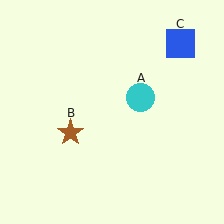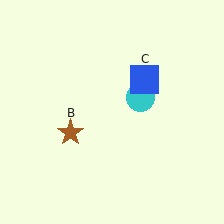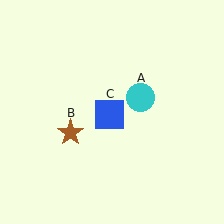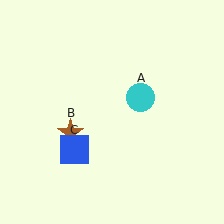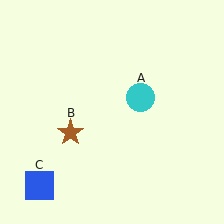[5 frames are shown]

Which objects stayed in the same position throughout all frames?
Cyan circle (object A) and brown star (object B) remained stationary.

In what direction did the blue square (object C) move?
The blue square (object C) moved down and to the left.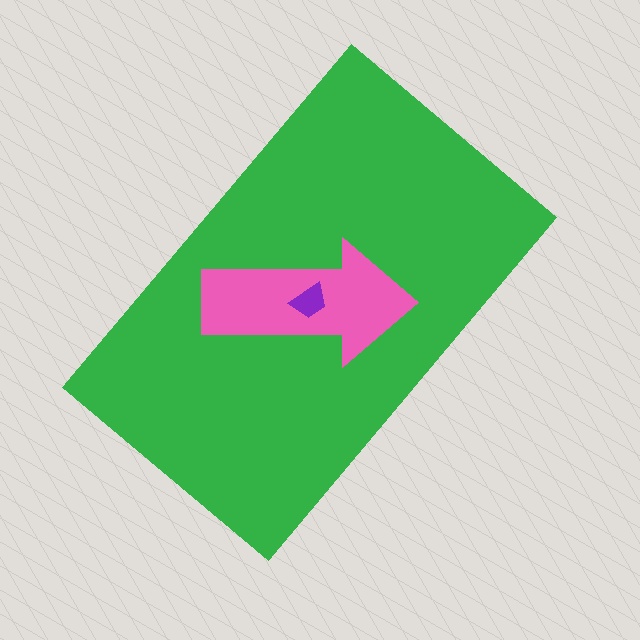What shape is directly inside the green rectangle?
The pink arrow.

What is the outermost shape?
The green rectangle.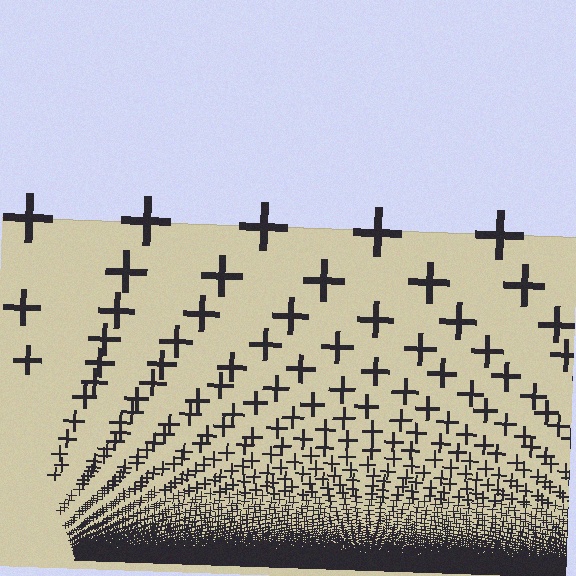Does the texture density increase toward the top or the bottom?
Density increases toward the bottom.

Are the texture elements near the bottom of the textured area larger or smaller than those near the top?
Smaller. The gradient is inverted — elements near the bottom are smaller and denser.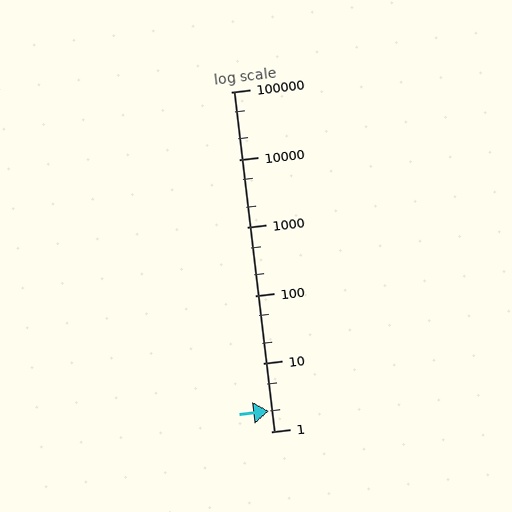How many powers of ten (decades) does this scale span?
The scale spans 5 decades, from 1 to 100000.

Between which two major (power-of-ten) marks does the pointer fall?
The pointer is between 1 and 10.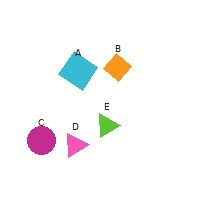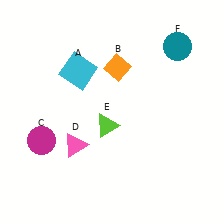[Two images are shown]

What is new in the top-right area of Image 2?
A teal circle (F) was added in the top-right area of Image 2.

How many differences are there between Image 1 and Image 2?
There is 1 difference between the two images.